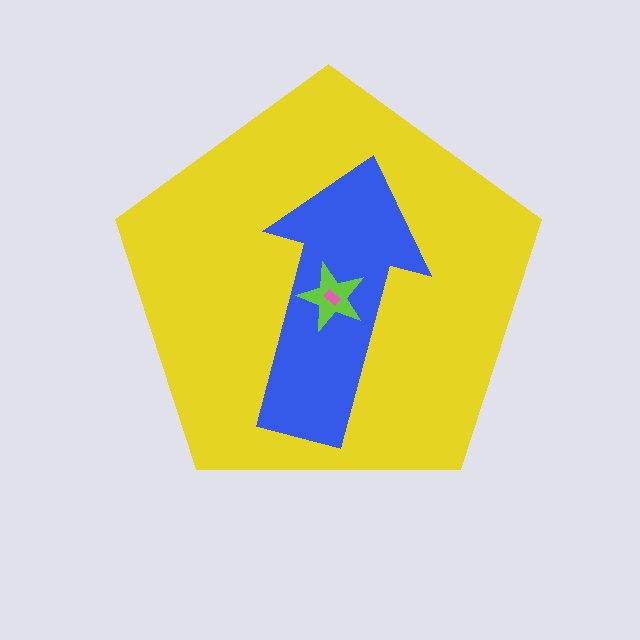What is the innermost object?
The pink rectangle.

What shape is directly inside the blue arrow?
The lime star.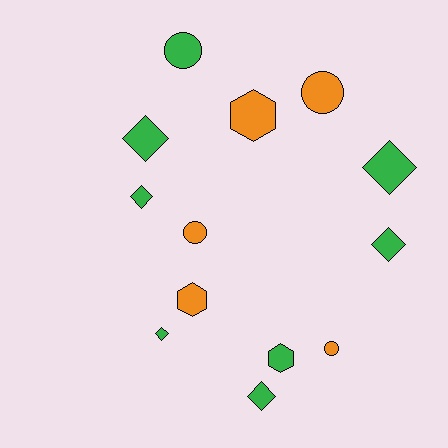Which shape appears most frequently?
Diamond, with 6 objects.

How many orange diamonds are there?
There are no orange diamonds.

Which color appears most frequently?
Green, with 8 objects.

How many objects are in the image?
There are 13 objects.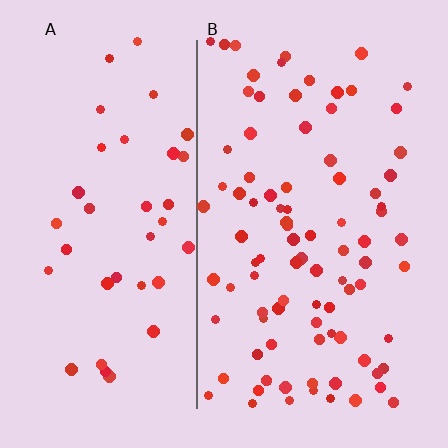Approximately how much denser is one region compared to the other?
Approximately 2.3× — region B over region A.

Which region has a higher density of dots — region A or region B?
B (the right).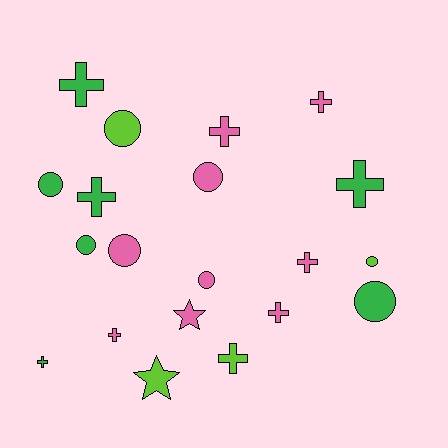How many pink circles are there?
There are 3 pink circles.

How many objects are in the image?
There are 20 objects.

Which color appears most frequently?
Pink, with 9 objects.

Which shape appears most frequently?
Cross, with 10 objects.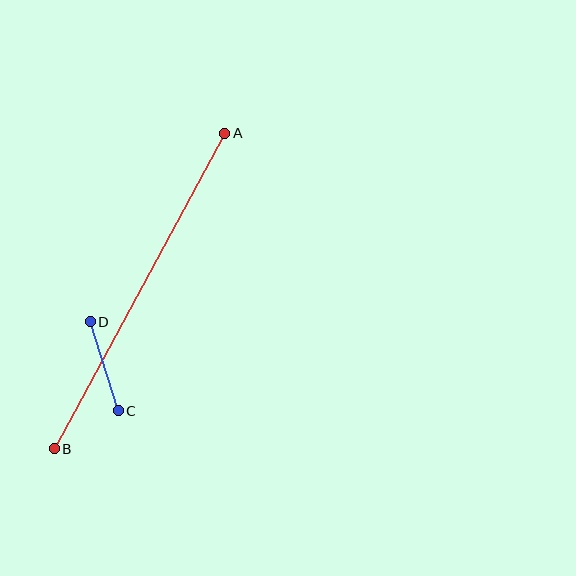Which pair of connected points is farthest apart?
Points A and B are farthest apart.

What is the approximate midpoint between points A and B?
The midpoint is at approximately (140, 291) pixels.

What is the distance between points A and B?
The distance is approximately 359 pixels.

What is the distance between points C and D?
The distance is approximately 93 pixels.